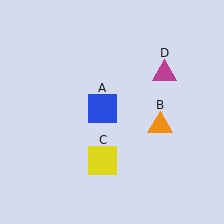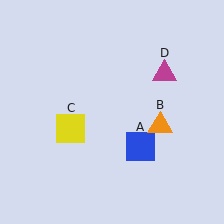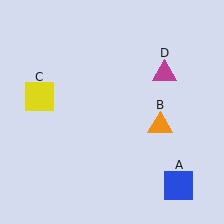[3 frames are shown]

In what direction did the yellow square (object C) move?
The yellow square (object C) moved up and to the left.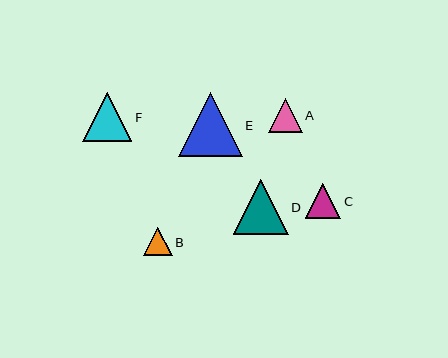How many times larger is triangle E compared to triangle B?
Triangle E is approximately 2.3 times the size of triangle B.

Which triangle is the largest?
Triangle E is the largest with a size of approximately 64 pixels.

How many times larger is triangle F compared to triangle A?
Triangle F is approximately 1.4 times the size of triangle A.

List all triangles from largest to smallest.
From largest to smallest: E, D, F, C, A, B.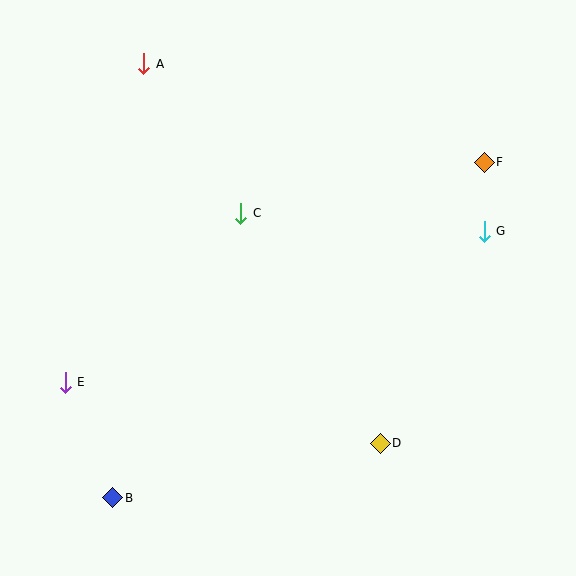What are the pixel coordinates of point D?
Point D is at (380, 443).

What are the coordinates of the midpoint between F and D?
The midpoint between F and D is at (432, 303).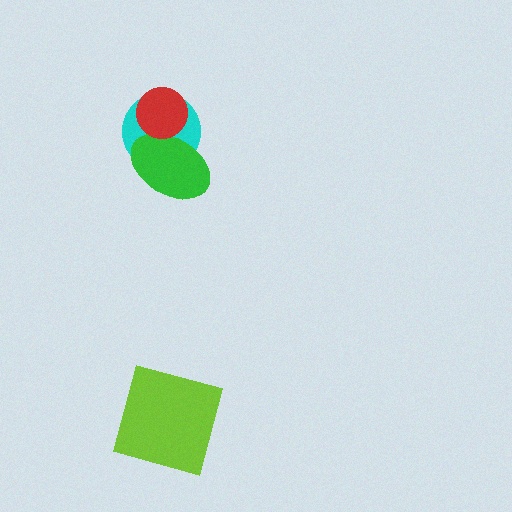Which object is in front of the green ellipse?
The red circle is in front of the green ellipse.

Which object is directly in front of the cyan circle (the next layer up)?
The green ellipse is directly in front of the cyan circle.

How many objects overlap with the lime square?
0 objects overlap with the lime square.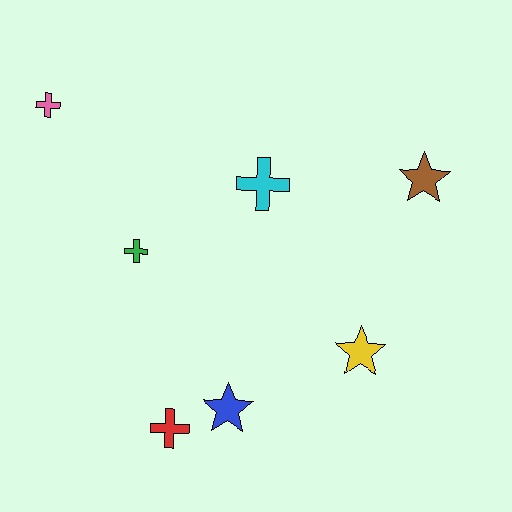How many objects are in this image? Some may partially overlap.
There are 7 objects.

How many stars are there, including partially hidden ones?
There are 3 stars.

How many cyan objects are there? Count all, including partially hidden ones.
There is 1 cyan object.